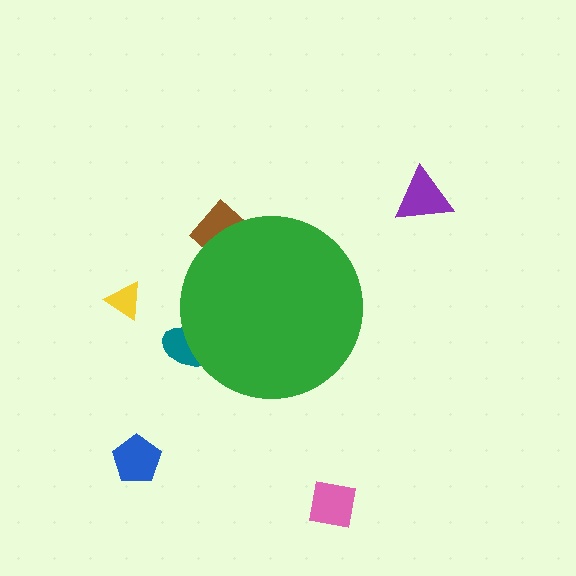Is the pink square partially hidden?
No, the pink square is fully visible.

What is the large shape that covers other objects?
A green circle.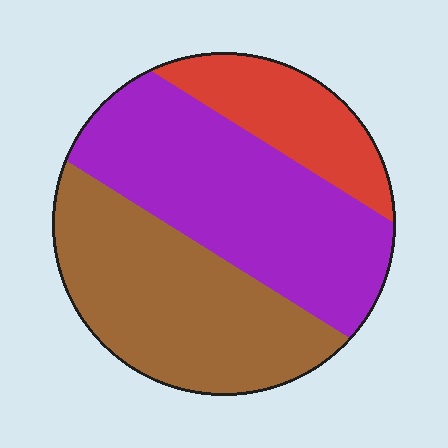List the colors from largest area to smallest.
From largest to smallest: purple, brown, red.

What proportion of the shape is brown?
Brown covers 39% of the shape.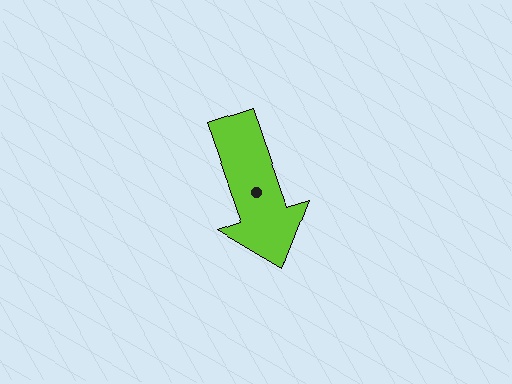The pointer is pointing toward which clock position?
Roughly 5 o'clock.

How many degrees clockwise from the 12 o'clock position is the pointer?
Approximately 161 degrees.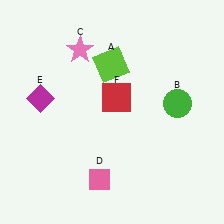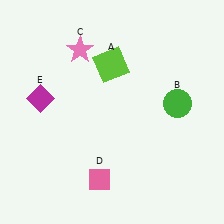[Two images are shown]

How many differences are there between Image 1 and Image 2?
There is 1 difference between the two images.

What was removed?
The red square (F) was removed in Image 2.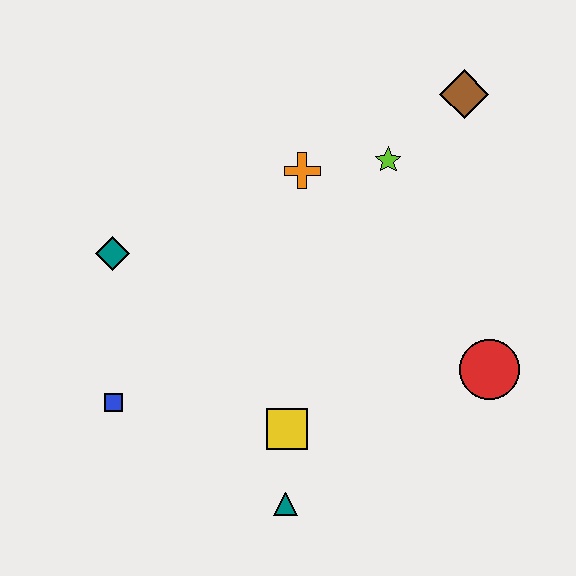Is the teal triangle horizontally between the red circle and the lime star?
No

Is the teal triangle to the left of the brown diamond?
Yes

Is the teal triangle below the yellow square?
Yes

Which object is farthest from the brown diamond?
The blue square is farthest from the brown diamond.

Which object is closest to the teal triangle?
The yellow square is closest to the teal triangle.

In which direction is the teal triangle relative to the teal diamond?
The teal triangle is below the teal diamond.